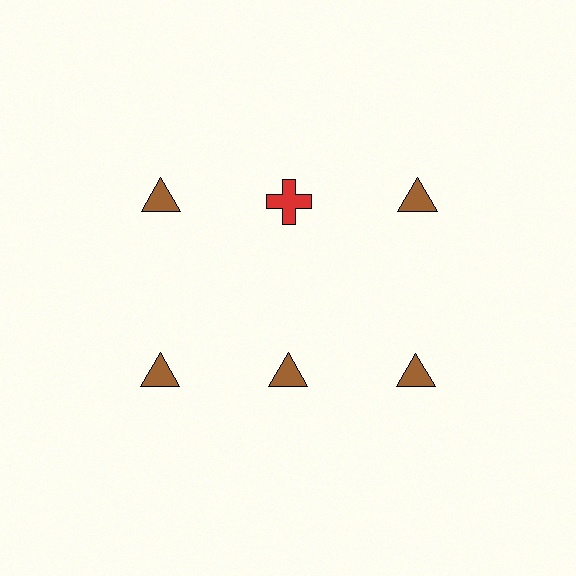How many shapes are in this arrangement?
There are 6 shapes arranged in a grid pattern.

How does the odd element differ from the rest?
It differs in both color (red instead of brown) and shape (cross instead of triangle).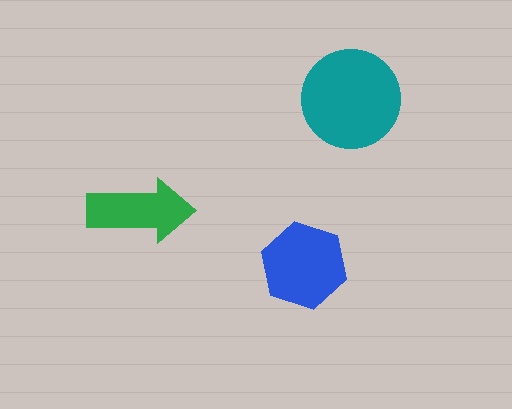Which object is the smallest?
The green arrow.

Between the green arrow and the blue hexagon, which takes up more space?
The blue hexagon.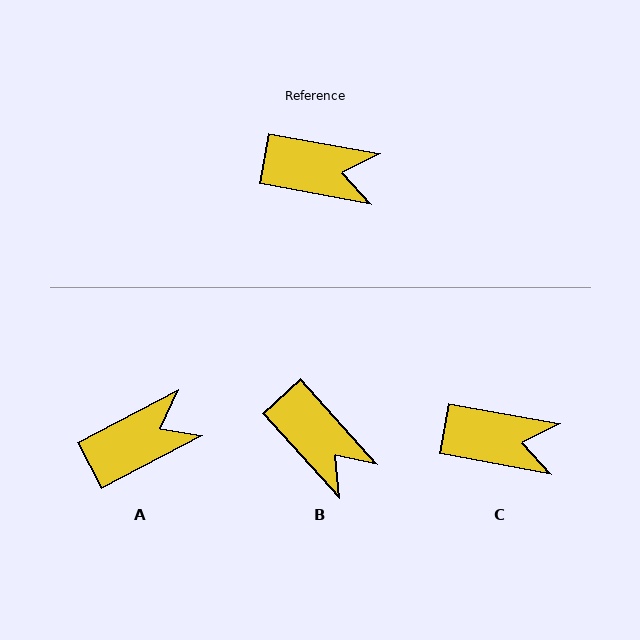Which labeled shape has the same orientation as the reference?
C.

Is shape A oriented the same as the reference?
No, it is off by about 38 degrees.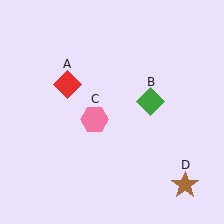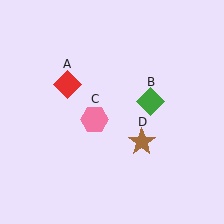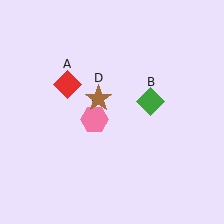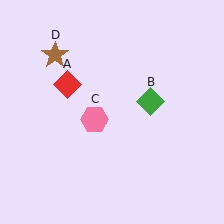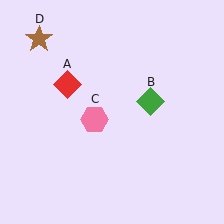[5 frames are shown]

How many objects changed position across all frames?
1 object changed position: brown star (object D).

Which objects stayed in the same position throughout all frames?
Red diamond (object A) and green diamond (object B) and pink hexagon (object C) remained stationary.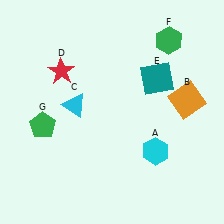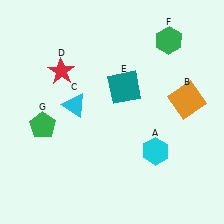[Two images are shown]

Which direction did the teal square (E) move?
The teal square (E) moved left.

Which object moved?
The teal square (E) moved left.